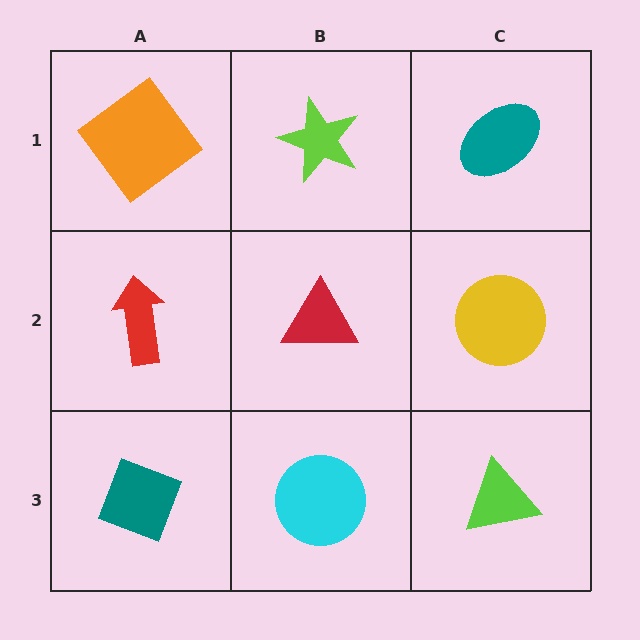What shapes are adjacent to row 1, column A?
A red arrow (row 2, column A), a lime star (row 1, column B).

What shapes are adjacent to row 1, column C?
A yellow circle (row 2, column C), a lime star (row 1, column B).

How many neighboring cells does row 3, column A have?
2.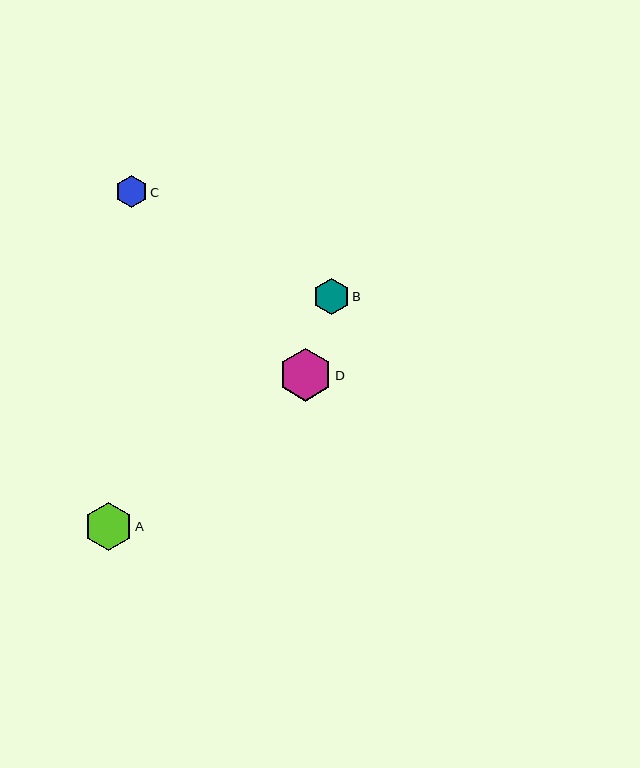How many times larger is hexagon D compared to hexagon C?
Hexagon D is approximately 1.6 times the size of hexagon C.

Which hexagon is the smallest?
Hexagon C is the smallest with a size of approximately 32 pixels.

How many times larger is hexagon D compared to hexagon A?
Hexagon D is approximately 1.1 times the size of hexagon A.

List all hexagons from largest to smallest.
From largest to smallest: D, A, B, C.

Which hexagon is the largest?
Hexagon D is the largest with a size of approximately 53 pixels.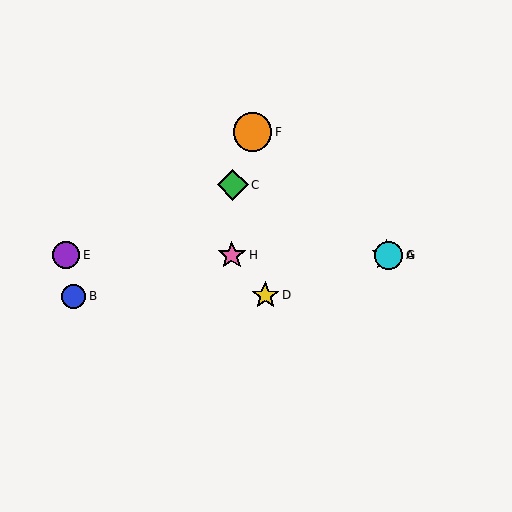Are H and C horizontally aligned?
No, H is at y≈255 and C is at y≈185.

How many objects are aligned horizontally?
4 objects (A, E, G, H) are aligned horizontally.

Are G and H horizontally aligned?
Yes, both are at y≈255.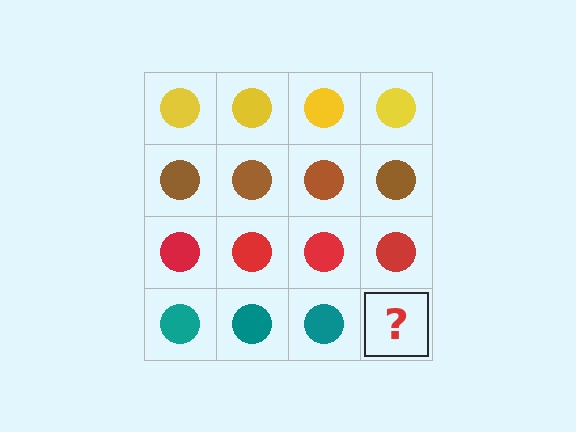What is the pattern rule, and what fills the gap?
The rule is that each row has a consistent color. The gap should be filled with a teal circle.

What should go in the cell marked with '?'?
The missing cell should contain a teal circle.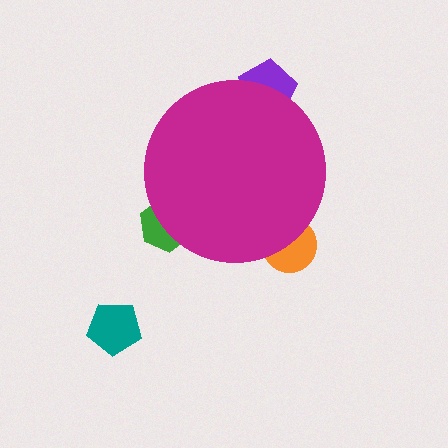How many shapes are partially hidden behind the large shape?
3 shapes are partially hidden.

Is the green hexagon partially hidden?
Yes, the green hexagon is partially hidden behind the magenta circle.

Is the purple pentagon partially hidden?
Yes, the purple pentagon is partially hidden behind the magenta circle.